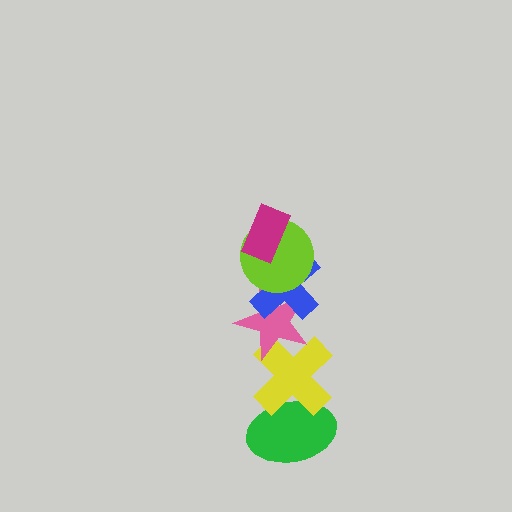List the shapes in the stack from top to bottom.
From top to bottom: the magenta rectangle, the lime circle, the blue cross, the pink star, the yellow cross, the green ellipse.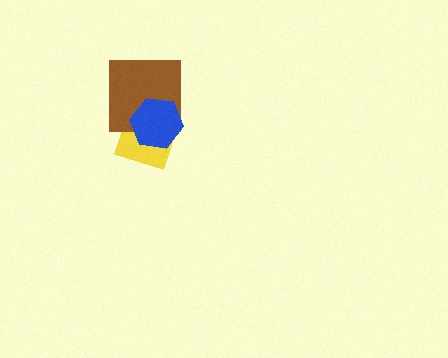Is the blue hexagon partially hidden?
No, no other shape covers it.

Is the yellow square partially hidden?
Yes, it is partially covered by another shape.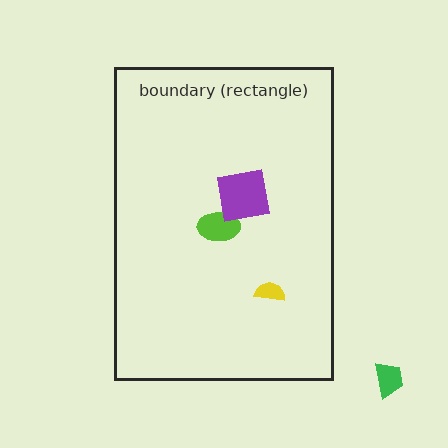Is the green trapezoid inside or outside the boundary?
Outside.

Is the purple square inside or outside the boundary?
Inside.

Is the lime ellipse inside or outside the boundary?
Inside.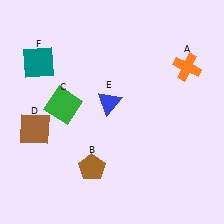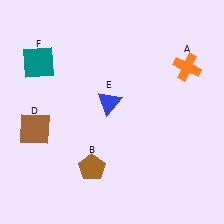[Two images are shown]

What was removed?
The green square (C) was removed in Image 2.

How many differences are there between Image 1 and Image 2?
There is 1 difference between the two images.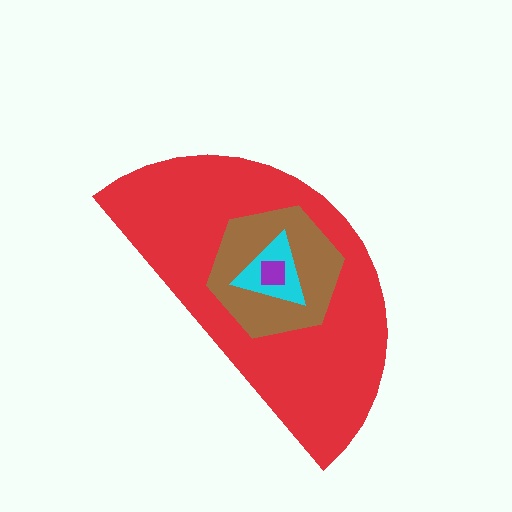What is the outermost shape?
The red semicircle.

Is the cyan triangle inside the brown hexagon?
Yes.